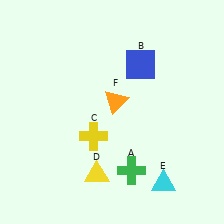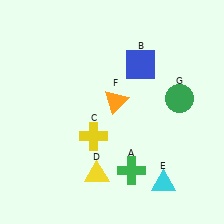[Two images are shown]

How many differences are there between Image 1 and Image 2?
There is 1 difference between the two images.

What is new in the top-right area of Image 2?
A green circle (G) was added in the top-right area of Image 2.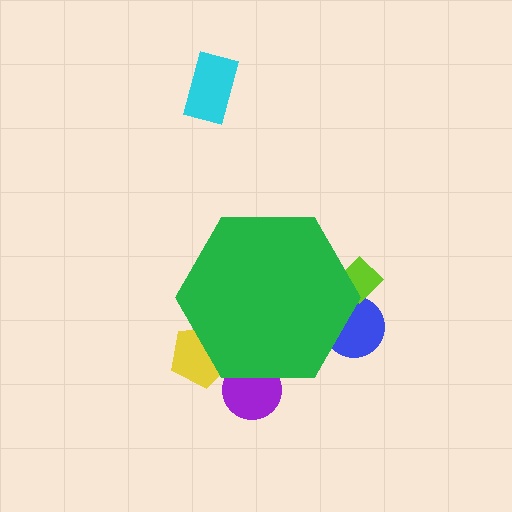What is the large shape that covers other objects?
A green hexagon.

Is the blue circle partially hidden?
Yes, the blue circle is partially hidden behind the green hexagon.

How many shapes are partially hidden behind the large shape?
4 shapes are partially hidden.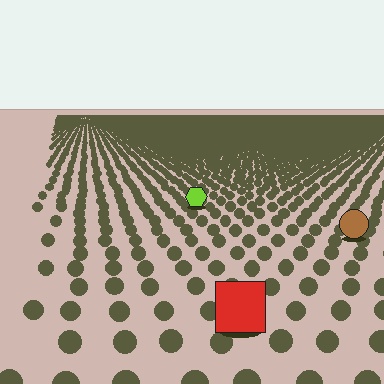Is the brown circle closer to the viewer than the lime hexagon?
Yes. The brown circle is closer — you can tell from the texture gradient: the ground texture is coarser near it.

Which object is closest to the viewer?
The red square is closest. The texture marks near it are larger and more spread out.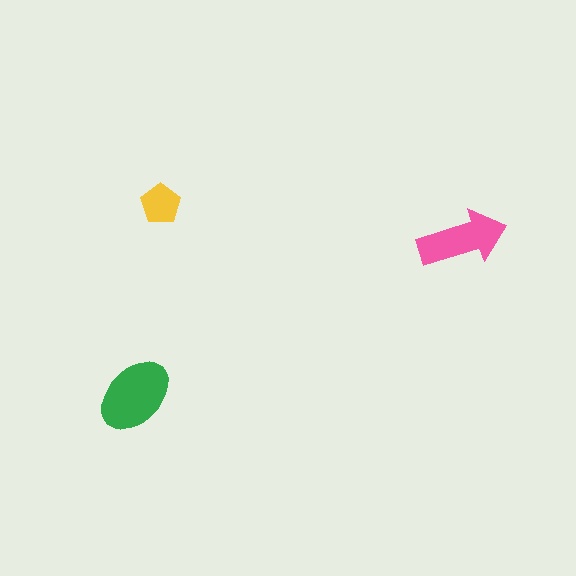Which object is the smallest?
The yellow pentagon.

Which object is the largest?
The green ellipse.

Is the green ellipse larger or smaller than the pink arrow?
Larger.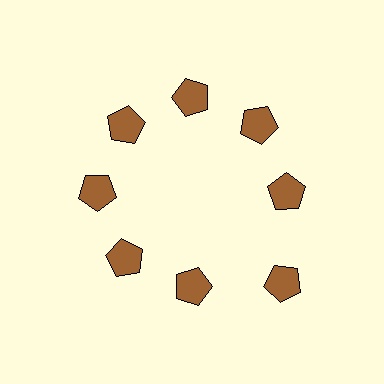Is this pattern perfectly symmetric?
No. The 8 brown pentagons are arranged in a ring, but one element near the 4 o'clock position is pushed outward from the center, breaking the 8-fold rotational symmetry.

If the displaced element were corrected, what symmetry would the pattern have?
It would have 8-fold rotational symmetry — the pattern would map onto itself every 45 degrees.